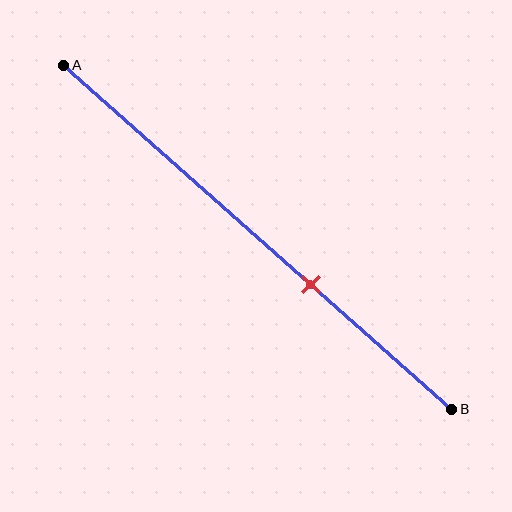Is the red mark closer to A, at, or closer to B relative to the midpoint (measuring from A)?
The red mark is closer to point B than the midpoint of segment AB.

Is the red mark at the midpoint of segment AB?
No, the mark is at about 65% from A, not at the 50% midpoint.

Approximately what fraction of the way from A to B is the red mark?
The red mark is approximately 65% of the way from A to B.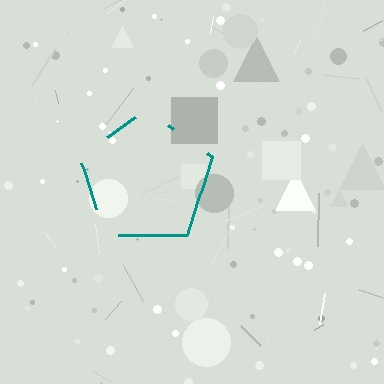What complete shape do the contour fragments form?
The contour fragments form a pentagon.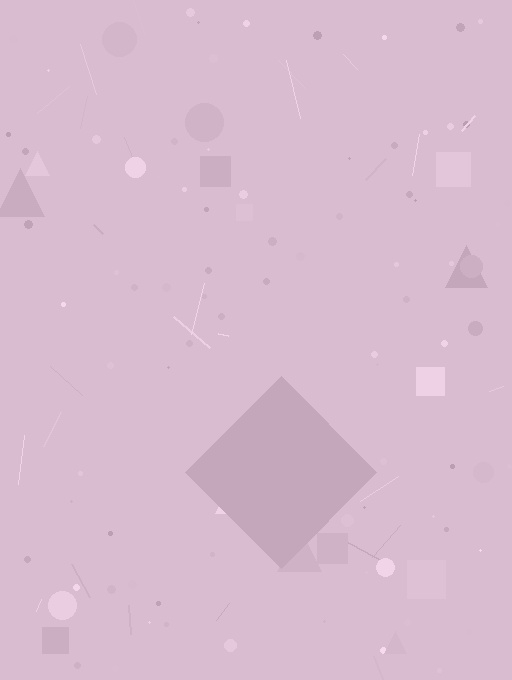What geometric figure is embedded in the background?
A diamond is embedded in the background.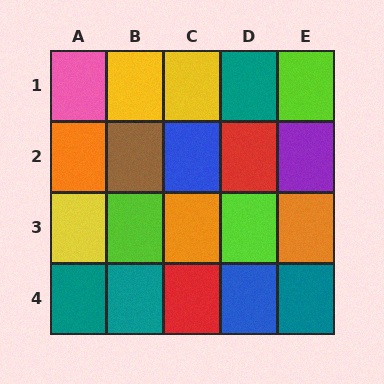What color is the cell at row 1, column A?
Pink.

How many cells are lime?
3 cells are lime.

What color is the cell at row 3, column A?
Yellow.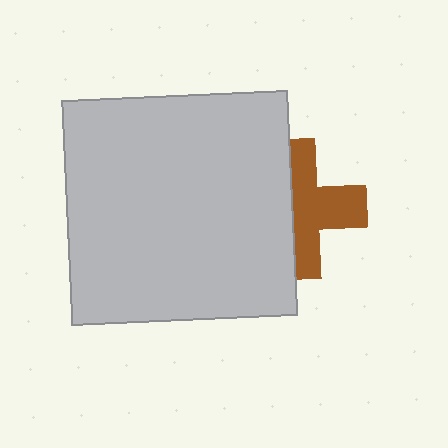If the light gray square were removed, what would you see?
You would see the complete brown cross.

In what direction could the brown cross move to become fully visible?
The brown cross could move right. That would shift it out from behind the light gray square entirely.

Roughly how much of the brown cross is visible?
About half of it is visible (roughly 56%).